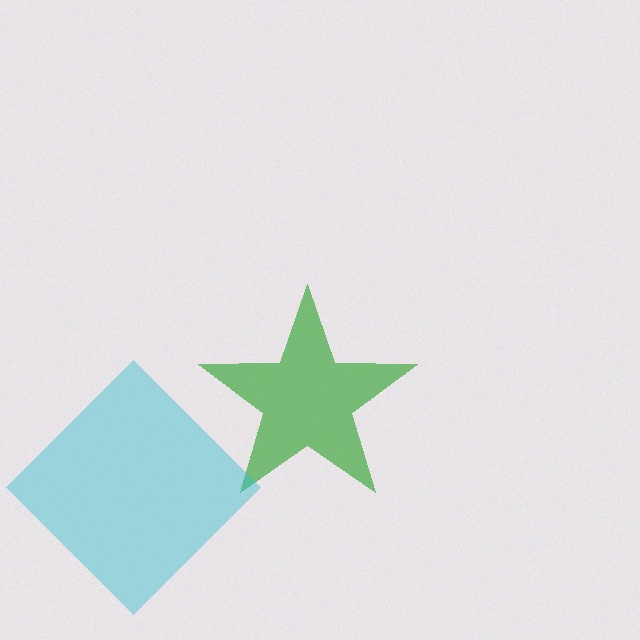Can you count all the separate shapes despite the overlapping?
Yes, there are 2 separate shapes.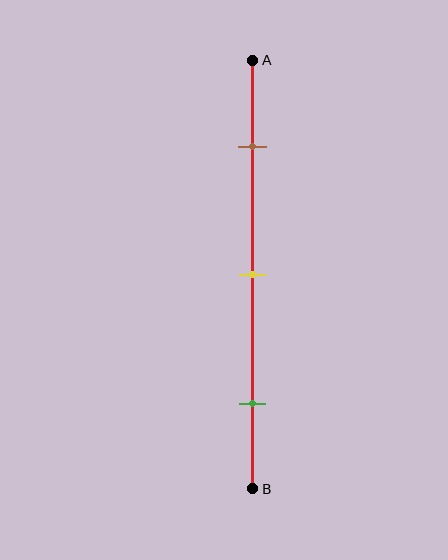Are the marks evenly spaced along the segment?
Yes, the marks are approximately evenly spaced.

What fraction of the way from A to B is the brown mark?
The brown mark is approximately 20% (0.2) of the way from A to B.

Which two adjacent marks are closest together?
The brown and yellow marks are the closest adjacent pair.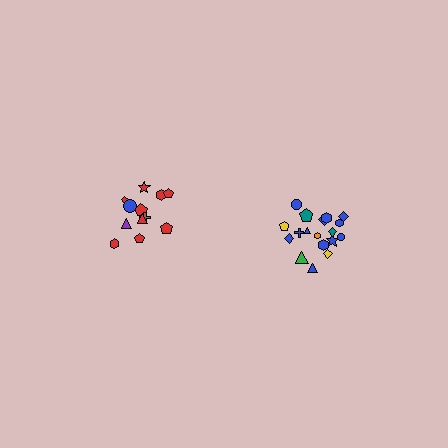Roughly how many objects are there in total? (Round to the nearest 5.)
Roughly 30 objects in total.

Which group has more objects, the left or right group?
The right group.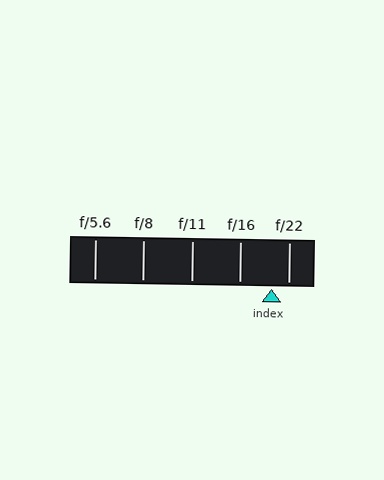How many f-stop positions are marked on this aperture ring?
There are 5 f-stop positions marked.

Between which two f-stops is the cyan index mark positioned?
The index mark is between f/16 and f/22.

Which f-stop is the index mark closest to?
The index mark is closest to f/22.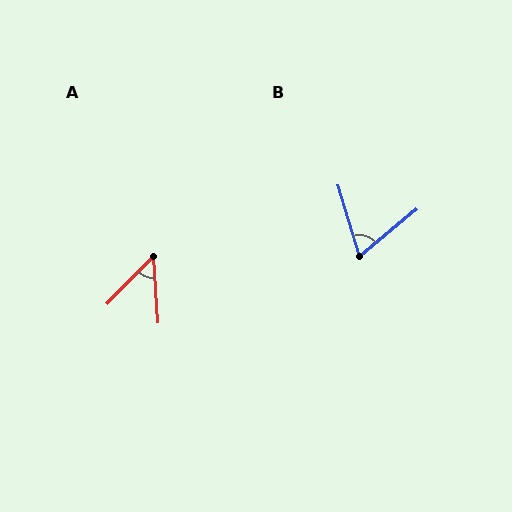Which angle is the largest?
B, at approximately 67 degrees.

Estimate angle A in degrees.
Approximately 49 degrees.